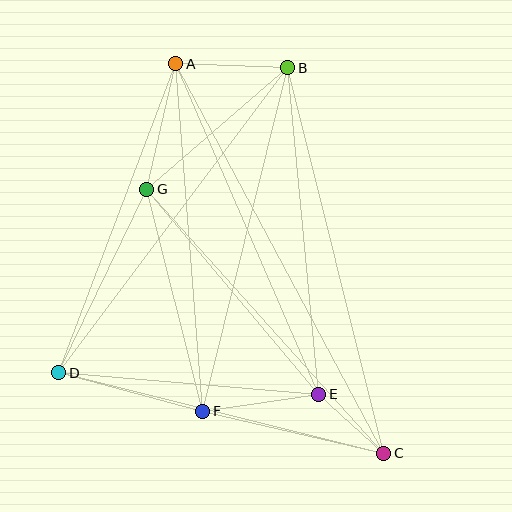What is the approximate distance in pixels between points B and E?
The distance between B and E is approximately 328 pixels.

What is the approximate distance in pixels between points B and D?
The distance between B and D is approximately 381 pixels.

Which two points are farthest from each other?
Points A and C are farthest from each other.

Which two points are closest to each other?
Points C and E are closest to each other.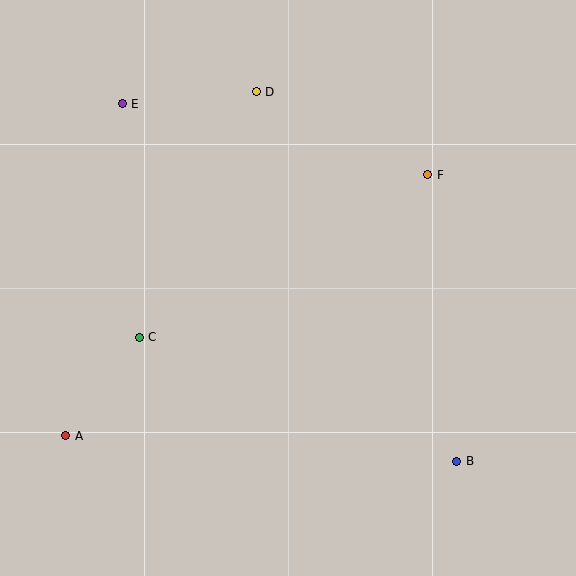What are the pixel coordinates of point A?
Point A is at (66, 436).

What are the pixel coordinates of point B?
Point B is at (457, 461).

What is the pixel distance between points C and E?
The distance between C and E is 234 pixels.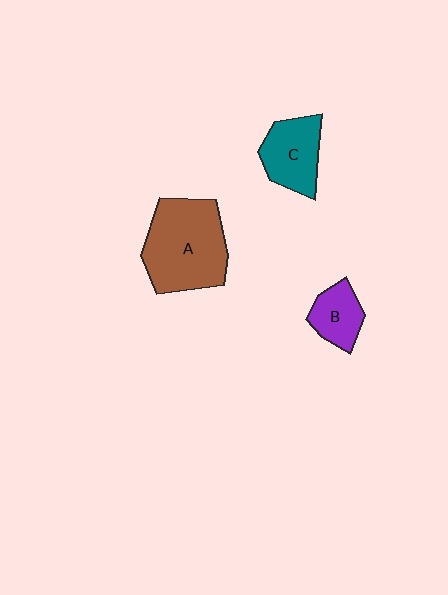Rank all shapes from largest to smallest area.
From largest to smallest: A (brown), C (teal), B (purple).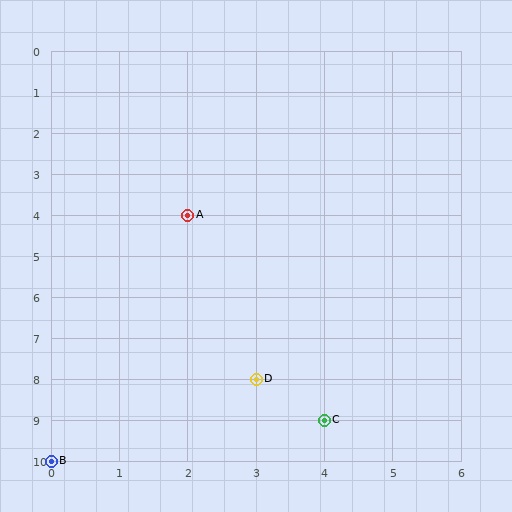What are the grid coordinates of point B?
Point B is at grid coordinates (0, 10).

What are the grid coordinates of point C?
Point C is at grid coordinates (4, 9).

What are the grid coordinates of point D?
Point D is at grid coordinates (3, 8).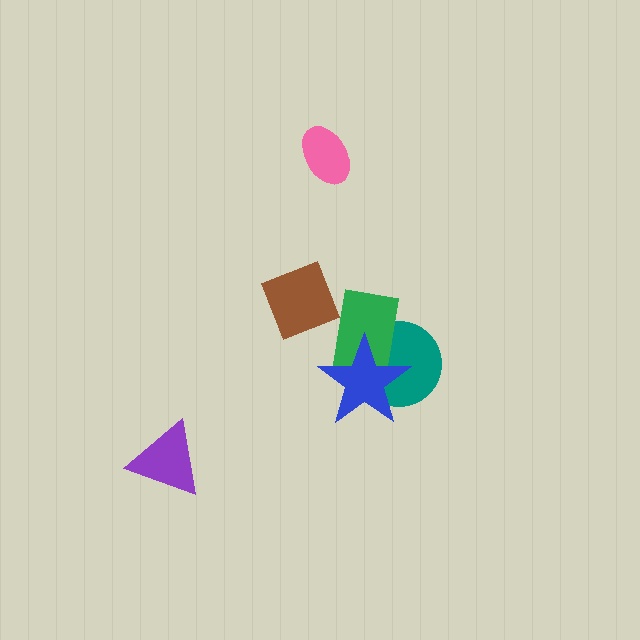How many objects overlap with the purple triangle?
0 objects overlap with the purple triangle.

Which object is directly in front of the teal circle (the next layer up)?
The green rectangle is directly in front of the teal circle.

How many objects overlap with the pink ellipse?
0 objects overlap with the pink ellipse.